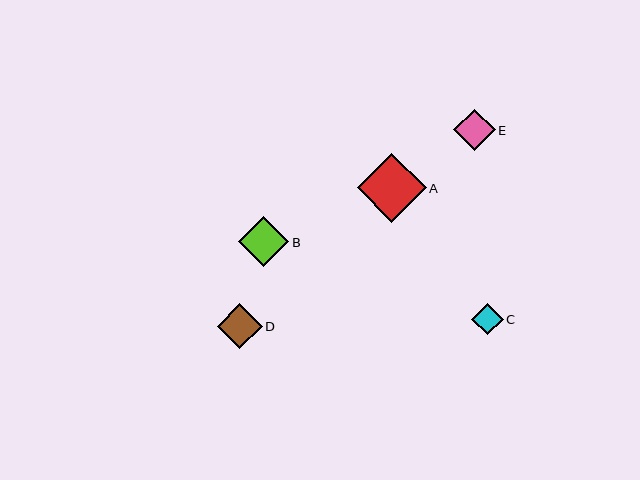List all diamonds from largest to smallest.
From largest to smallest: A, B, D, E, C.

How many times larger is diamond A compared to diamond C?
Diamond A is approximately 2.2 times the size of diamond C.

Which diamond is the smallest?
Diamond C is the smallest with a size of approximately 31 pixels.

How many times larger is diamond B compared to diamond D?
Diamond B is approximately 1.1 times the size of diamond D.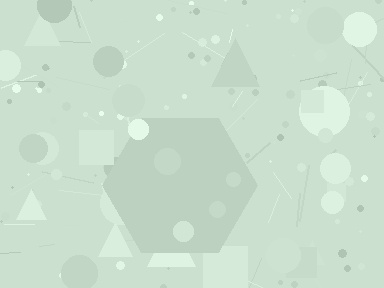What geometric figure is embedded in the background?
A hexagon is embedded in the background.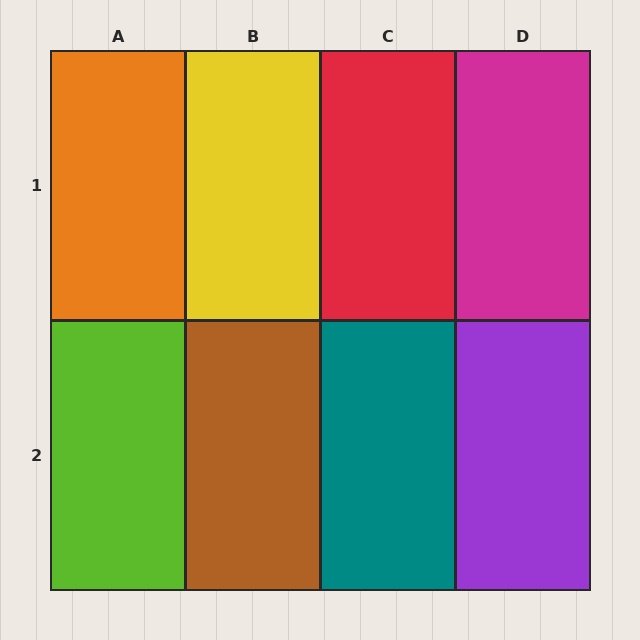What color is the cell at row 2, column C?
Teal.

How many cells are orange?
1 cell is orange.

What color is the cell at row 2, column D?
Purple.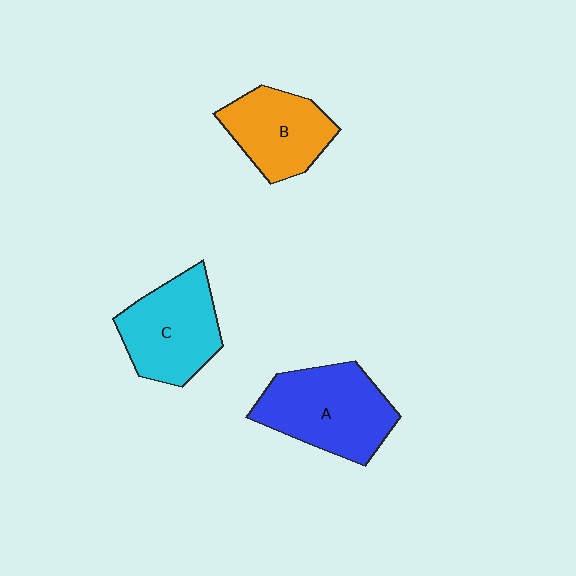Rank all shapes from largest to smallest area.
From largest to smallest: A (blue), C (cyan), B (orange).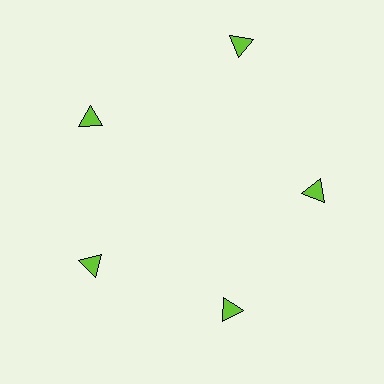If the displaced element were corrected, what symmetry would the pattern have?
It would have 5-fold rotational symmetry — the pattern would map onto itself every 72 degrees.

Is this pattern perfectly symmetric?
No. The 5 lime triangles are arranged in a ring, but one element near the 1 o'clock position is pushed outward from the center, breaking the 5-fold rotational symmetry.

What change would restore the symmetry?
The symmetry would be restored by moving it inward, back onto the ring so that all 5 triangles sit at equal angles and equal distance from the center.